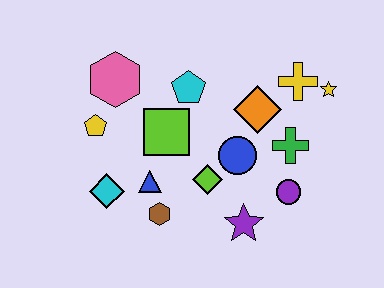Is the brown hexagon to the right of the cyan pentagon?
No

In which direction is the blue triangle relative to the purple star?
The blue triangle is to the left of the purple star.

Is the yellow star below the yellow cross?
Yes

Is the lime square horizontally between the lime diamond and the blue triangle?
Yes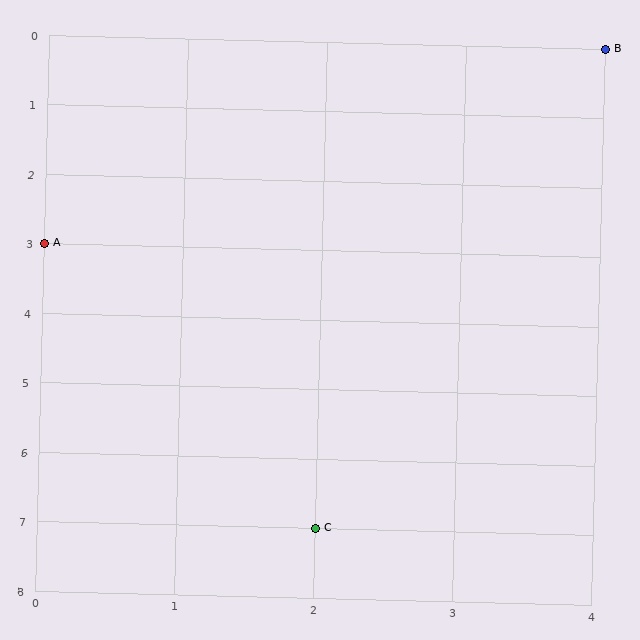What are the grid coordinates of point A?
Point A is at grid coordinates (0, 3).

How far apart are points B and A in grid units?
Points B and A are 4 columns and 3 rows apart (about 5.0 grid units diagonally).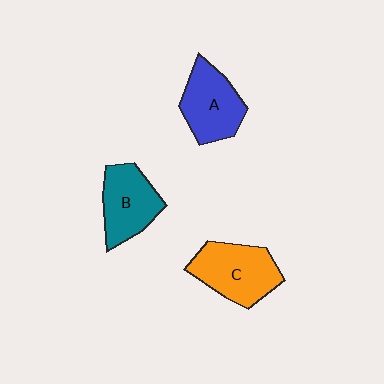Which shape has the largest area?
Shape C (orange).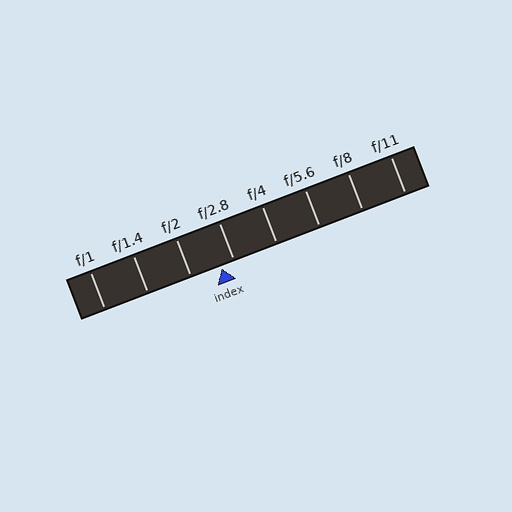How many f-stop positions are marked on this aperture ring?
There are 8 f-stop positions marked.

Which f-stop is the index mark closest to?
The index mark is closest to f/2.8.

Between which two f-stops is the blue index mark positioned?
The index mark is between f/2 and f/2.8.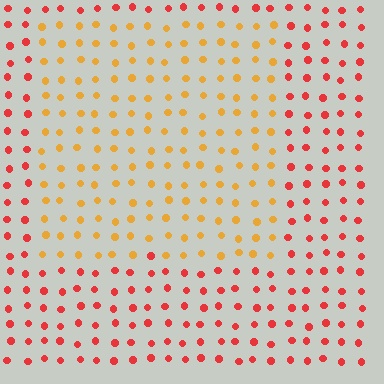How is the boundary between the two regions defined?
The boundary is defined purely by a slight shift in hue (about 40 degrees). Spacing, size, and orientation are identical on both sides.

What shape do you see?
I see a rectangle.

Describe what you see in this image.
The image is filled with small red elements in a uniform arrangement. A rectangle-shaped region is visible where the elements are tinted to a slightly different hue, forming a subtle color boundary.